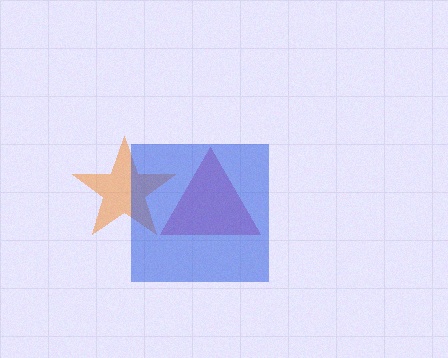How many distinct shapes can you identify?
There are 3 distinct shapes: an orange star, a pink triangle, a blue square.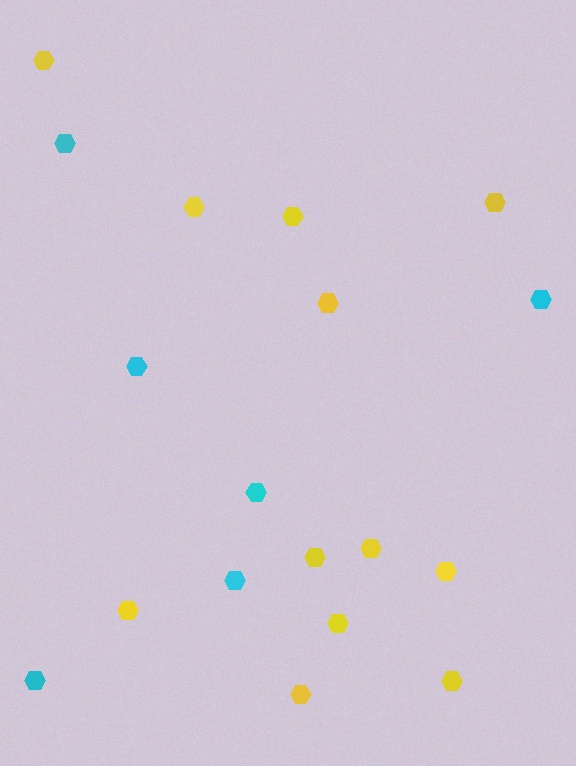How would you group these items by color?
There are 2 groups: one group of yellow hexagons (12) and one group of cyan hexagons (6).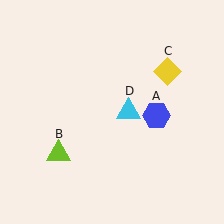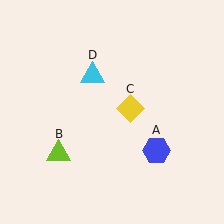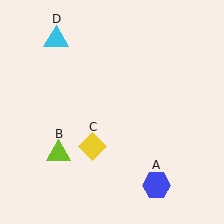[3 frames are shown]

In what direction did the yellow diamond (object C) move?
The yellow diamond (object C) moved down and to the left.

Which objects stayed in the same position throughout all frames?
Lime triangle (object B) remained stationary.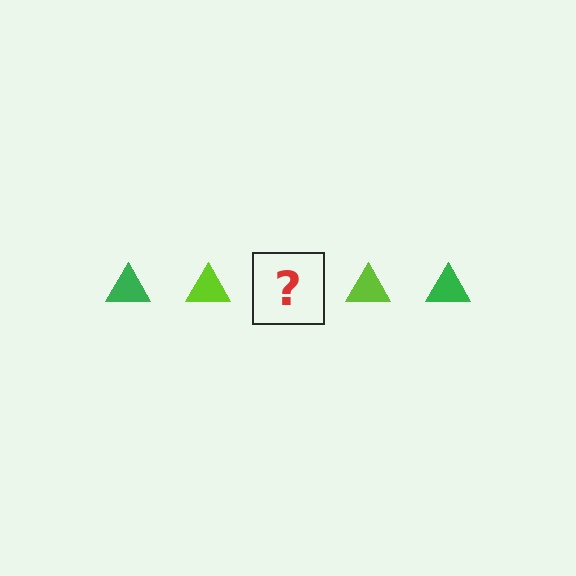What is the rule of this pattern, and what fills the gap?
The rule is that the pattern cycles through green, lime triangles. The gap should be filled with a green triangle.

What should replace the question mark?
The question mark should be replaced with a green triangle.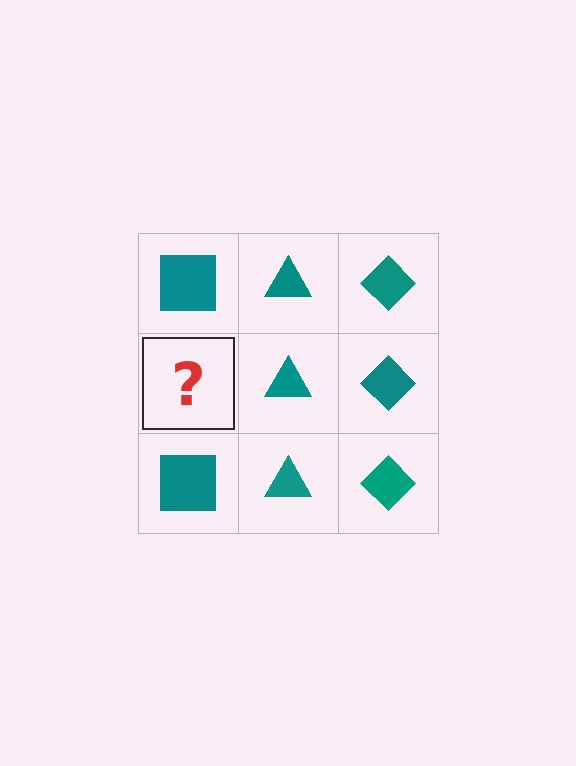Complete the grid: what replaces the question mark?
The question mark should be replaced with a teal square.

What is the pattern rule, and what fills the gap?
The rule is that each column has a consistent shape. The gap should be filled with a teal square.